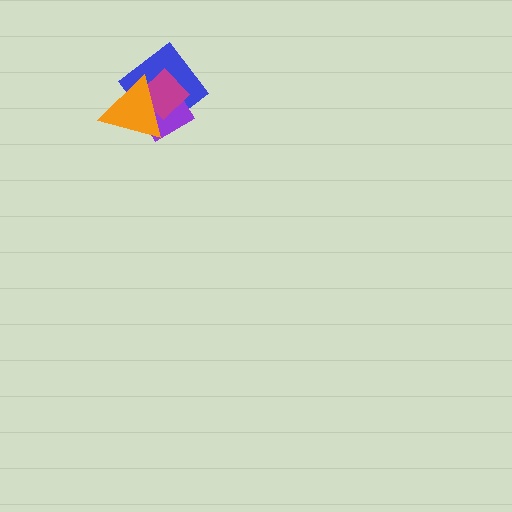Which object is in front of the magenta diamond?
The orange triangle is in front of the magenta diamond.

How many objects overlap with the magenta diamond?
3 objects overlap with the magenta diamond.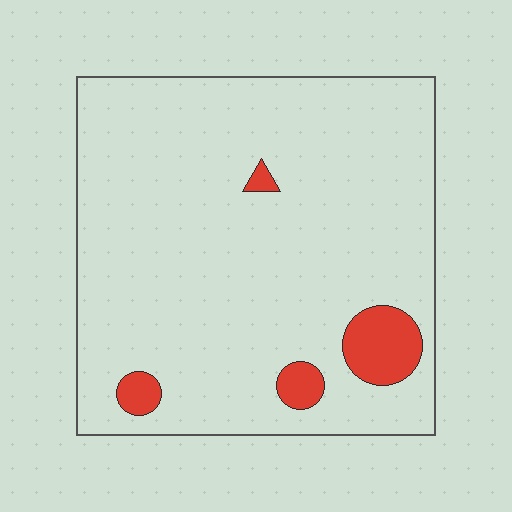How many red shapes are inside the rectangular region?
4.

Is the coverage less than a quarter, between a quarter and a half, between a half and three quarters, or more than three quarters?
Less than a quarter.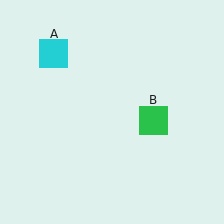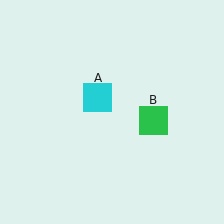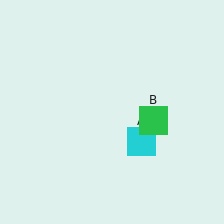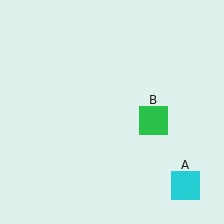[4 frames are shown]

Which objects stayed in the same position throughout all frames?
Green square (object B) remained stationary.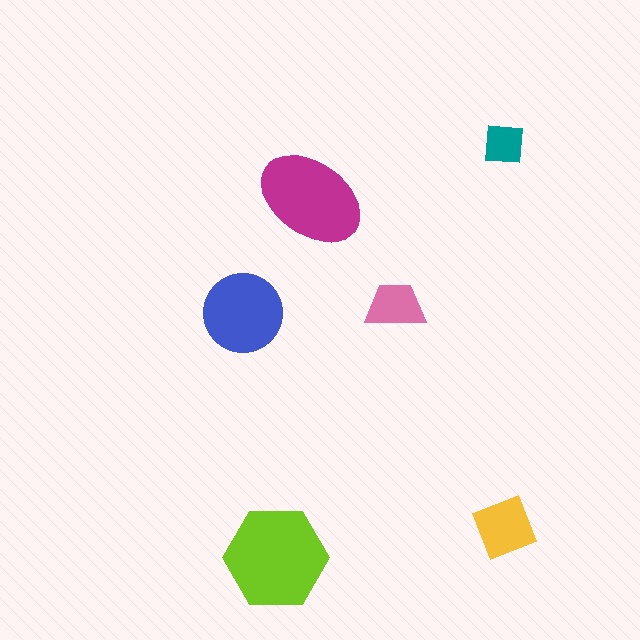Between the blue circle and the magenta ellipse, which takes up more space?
The magenta ellipse.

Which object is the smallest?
The teal square.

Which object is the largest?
The lime hexagon.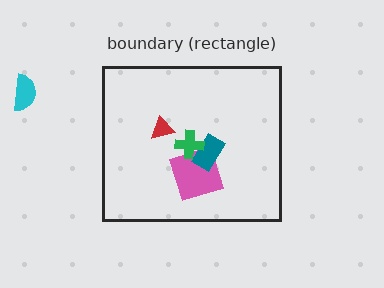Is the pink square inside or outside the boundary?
Inside.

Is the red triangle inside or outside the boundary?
Inside.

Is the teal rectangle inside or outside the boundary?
Inside.